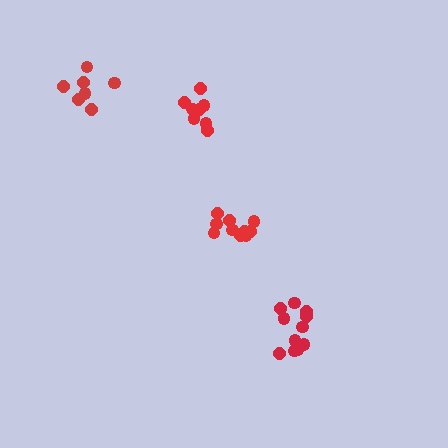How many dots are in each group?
Group 1: 11 dots, Group 2: 10 dots, Group 3: 8 dots, Group 4: 7 dots (36 total).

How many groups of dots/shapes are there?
There are 4 groups.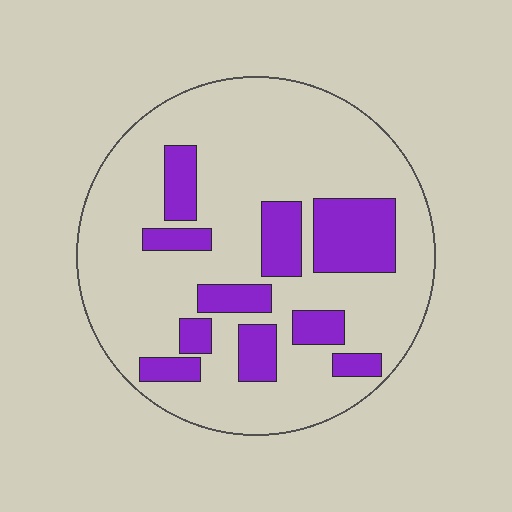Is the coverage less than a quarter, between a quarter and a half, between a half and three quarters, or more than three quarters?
Less than a quarter.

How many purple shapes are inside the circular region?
10.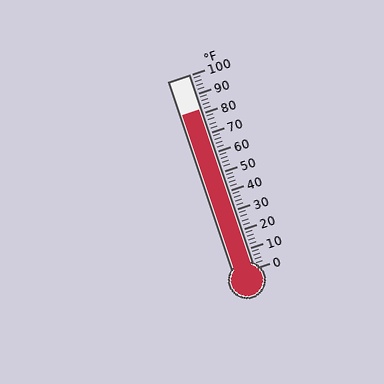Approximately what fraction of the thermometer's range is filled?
The thermometer is filled to approximately 80% of its range.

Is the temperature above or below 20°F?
The temperature is above 20°F.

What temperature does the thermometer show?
The thermometer shows approximately 82°F.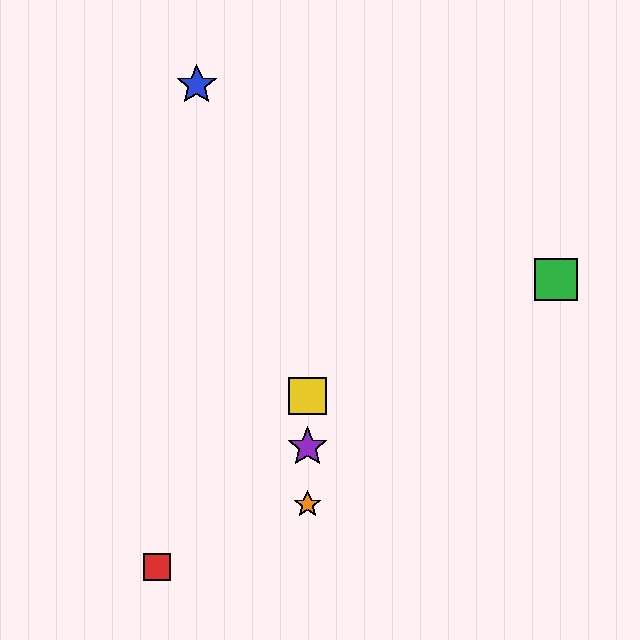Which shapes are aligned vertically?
The yellow square, the purple star, the orange star are aligned vertically.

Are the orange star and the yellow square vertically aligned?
Yes, both are at x≈307.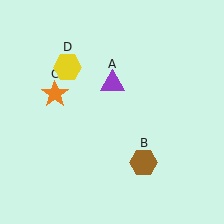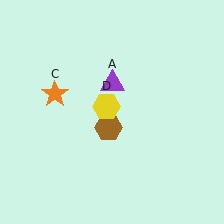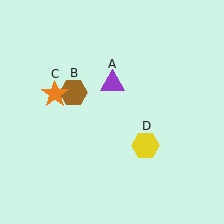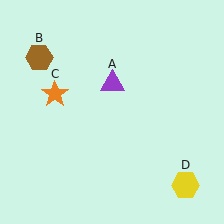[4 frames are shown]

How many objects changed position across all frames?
2 objects changed position: brown hexagon (object B), yellow hexagon (object D).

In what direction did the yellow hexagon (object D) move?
The yellow hexagon (object D) moved down and to the right.